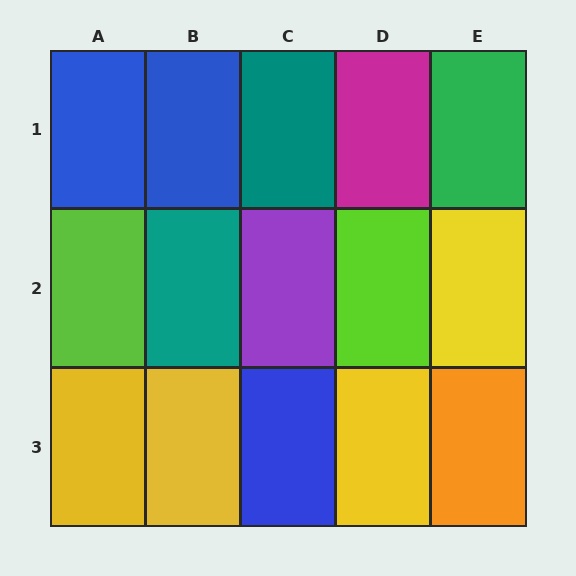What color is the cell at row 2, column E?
Yellow.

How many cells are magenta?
1 cell is magenta.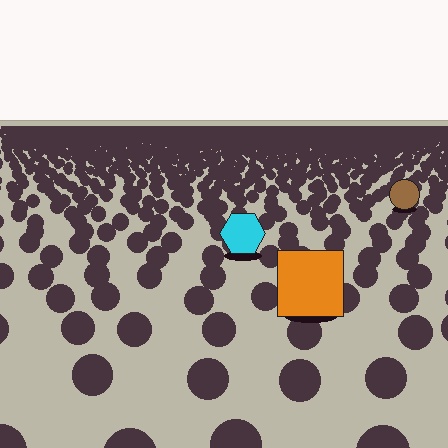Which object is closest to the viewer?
The orange square is closest. The texture marks near it are larger and more spread out.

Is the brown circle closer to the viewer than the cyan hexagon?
No. The cyan hexagon is closer — you can tell from the texture gradient: the ground texture is coarser near it.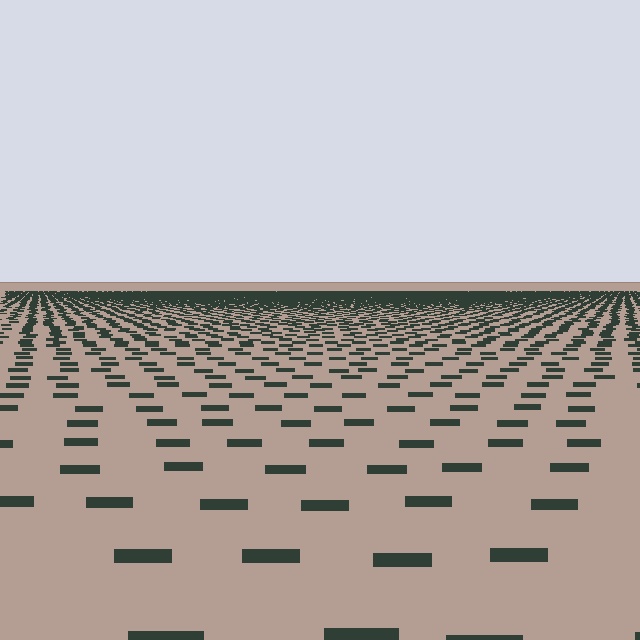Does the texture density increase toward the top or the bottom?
Density increases toward the top.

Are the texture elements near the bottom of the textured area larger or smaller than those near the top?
Larger. Near the bottom, elements are closer to the viewer and appear at a bigger on-screen size.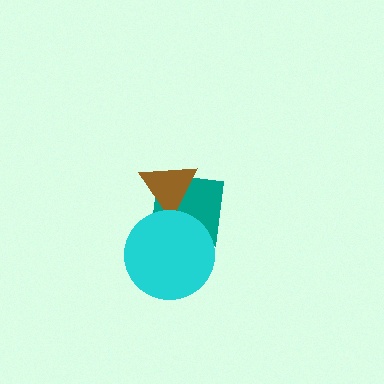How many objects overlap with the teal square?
2 objects overlap with the teal square.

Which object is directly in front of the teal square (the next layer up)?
The brown triangle is directly in front of the teal square.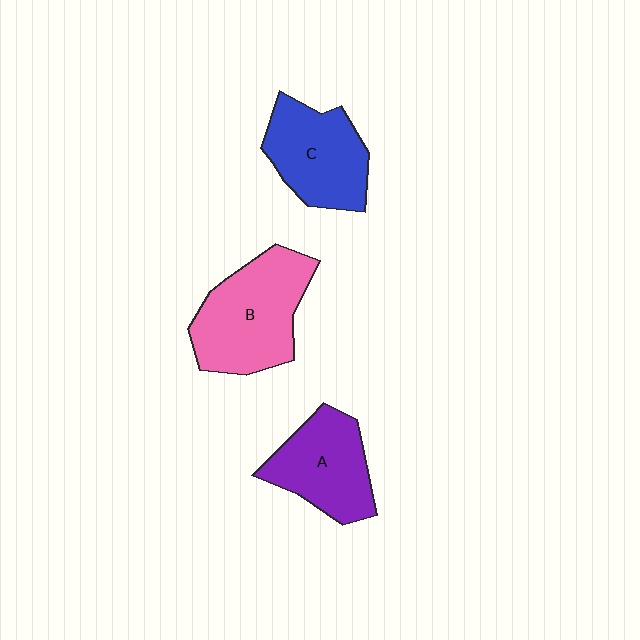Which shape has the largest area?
Shape B (pink).